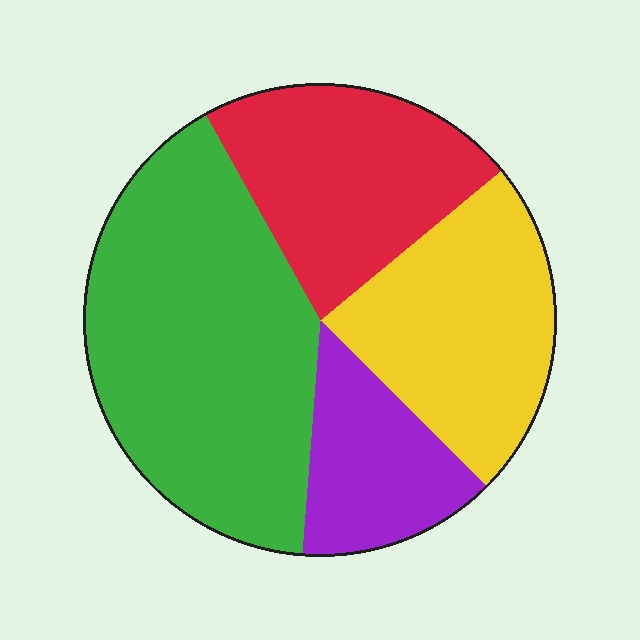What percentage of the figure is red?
Red takes up about one fifth (1/5) of the figure.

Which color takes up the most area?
Green, at roughly 40%.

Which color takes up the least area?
Purple, at roughly 15%.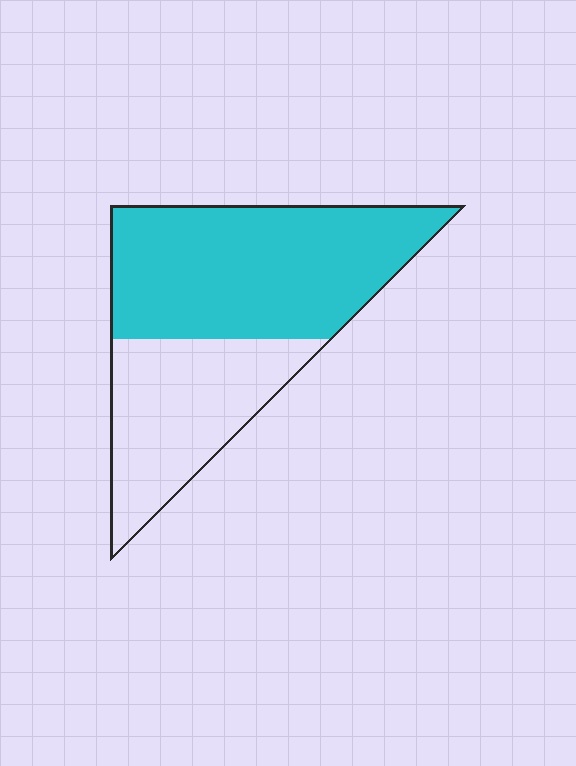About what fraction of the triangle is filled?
About three fifths (3/5).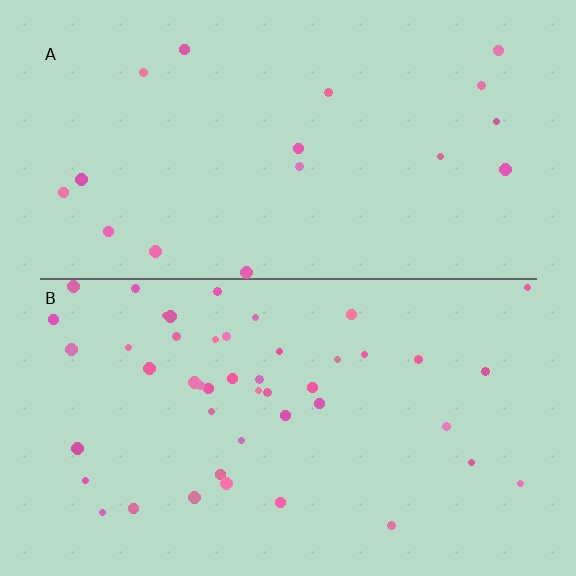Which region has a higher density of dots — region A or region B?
B (the bottom).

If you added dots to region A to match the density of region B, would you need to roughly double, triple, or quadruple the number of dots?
Approximately triple.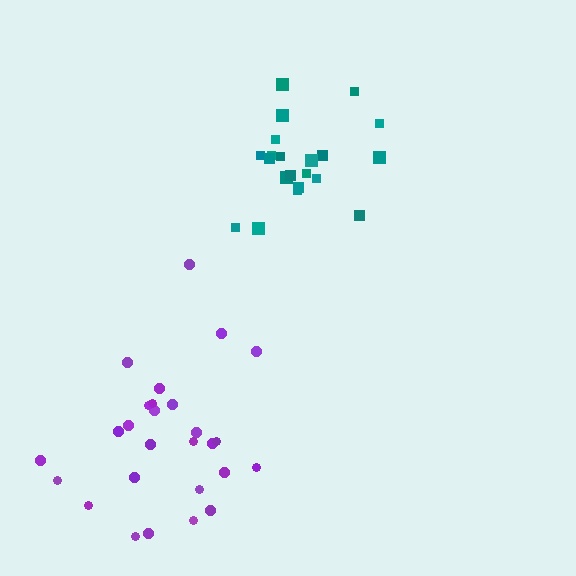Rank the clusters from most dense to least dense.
teal, purple.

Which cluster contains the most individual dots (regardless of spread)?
Purple (27).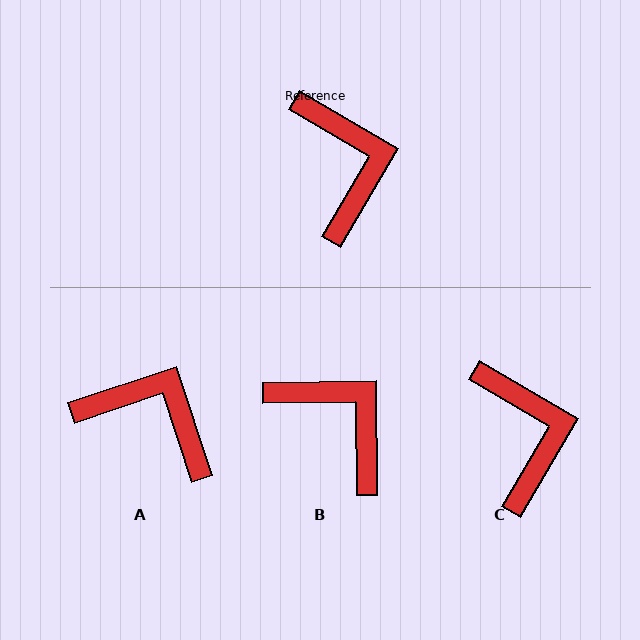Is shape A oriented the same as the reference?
No, it is off by about 49 degrees.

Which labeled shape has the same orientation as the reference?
C.